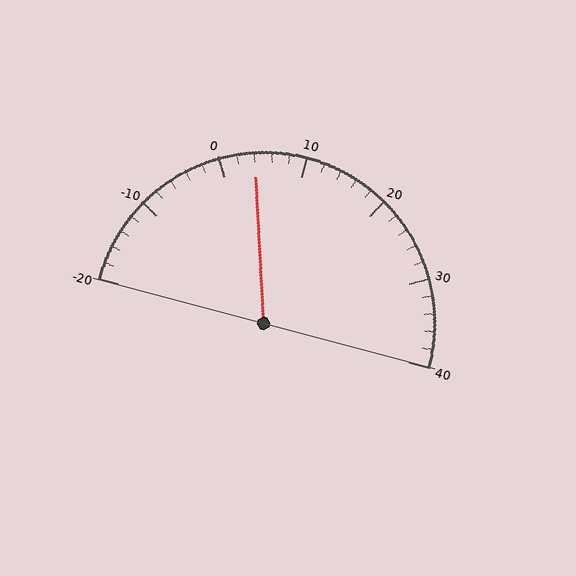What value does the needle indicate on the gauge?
The needle indicates approximately 4.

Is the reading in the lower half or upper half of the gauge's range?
The reading is in the lower half of the range (-20 to 40).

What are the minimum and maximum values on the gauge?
The gauge ranges from -20 to 40.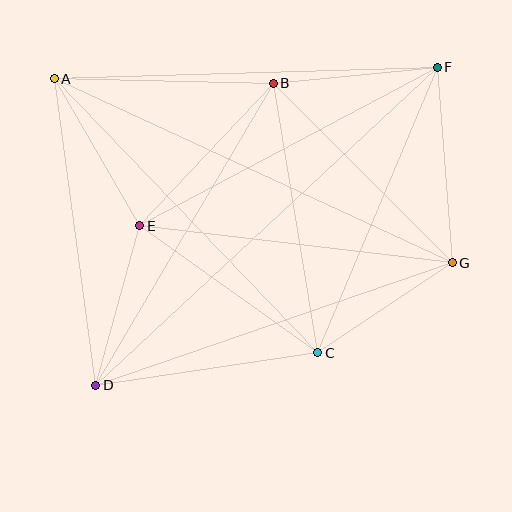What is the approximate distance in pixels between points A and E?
The distance between A and E is approximately 170 pixels.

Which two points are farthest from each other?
Points D and F are farthest from each other.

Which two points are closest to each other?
Points C and G are closest to each other.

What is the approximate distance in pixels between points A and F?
The distance between A and F is approximately 383 pixels.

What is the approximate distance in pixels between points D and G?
The distance between D and G is approximately 377 pixels.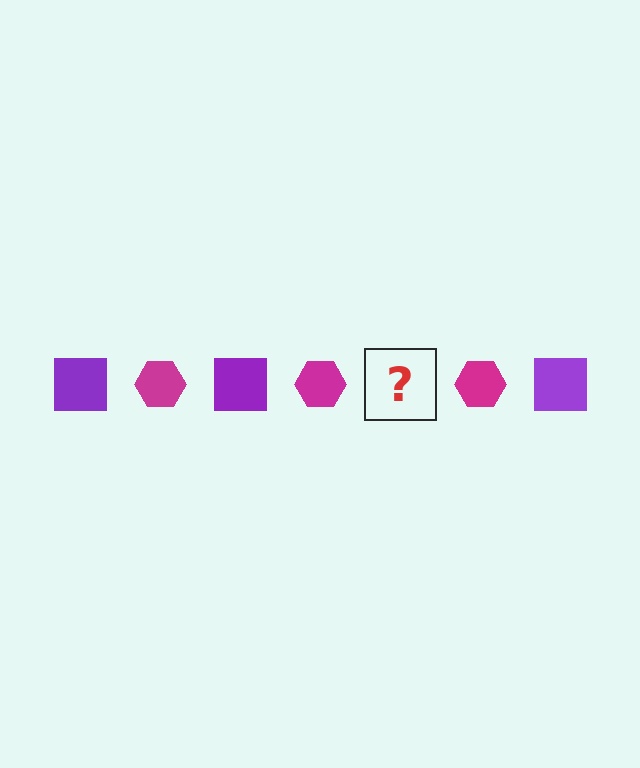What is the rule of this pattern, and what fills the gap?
The rule is that the pattern alternates between purple square and magenta hexagon. The gap should be filled with a purple square.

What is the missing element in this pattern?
The missing element is a purple square.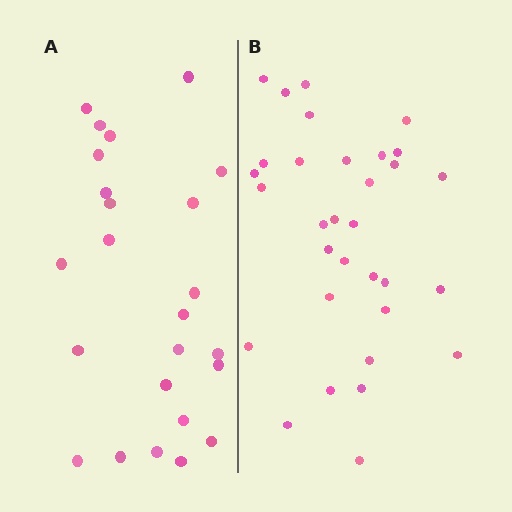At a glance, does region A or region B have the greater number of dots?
Region B (the right region) has more dots.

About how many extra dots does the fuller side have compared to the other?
Region B has roughly 8 or so more dots than region A.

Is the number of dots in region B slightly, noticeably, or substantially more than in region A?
Region B has noticeably more, but not dramatically so. The ratio is roughly 1.3 to 1.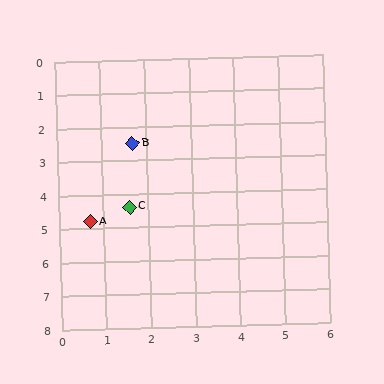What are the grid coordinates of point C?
Point C is at approximately (1.6, 4.4).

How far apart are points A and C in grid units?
Points A and C are about 1.0 grid units apart.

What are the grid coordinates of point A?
Point A is at approximately (0.7, 4.8).